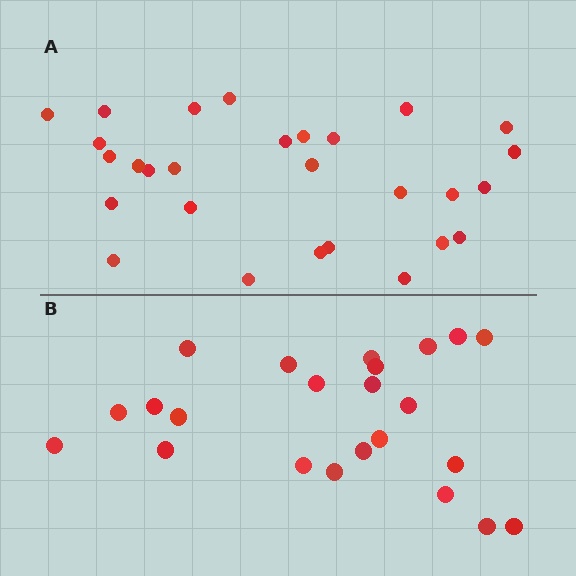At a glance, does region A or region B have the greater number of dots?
Region A (the top region) has more dots.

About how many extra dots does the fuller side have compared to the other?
Region A has about 5 more dots than region B.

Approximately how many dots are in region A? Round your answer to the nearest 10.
About 30 dots. (The exact count is 28, which rounds to 30.)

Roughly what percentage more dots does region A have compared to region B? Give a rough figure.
About 20% more.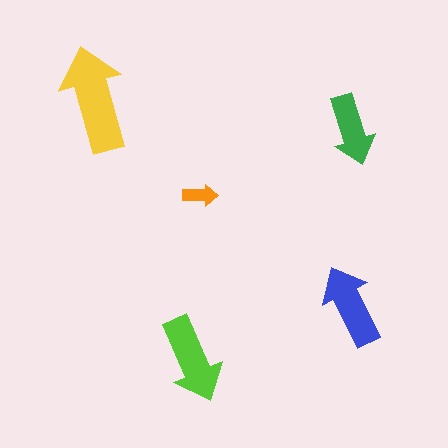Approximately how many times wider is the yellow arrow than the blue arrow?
About 1.5 times wider.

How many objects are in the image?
There are 5 objects in the image.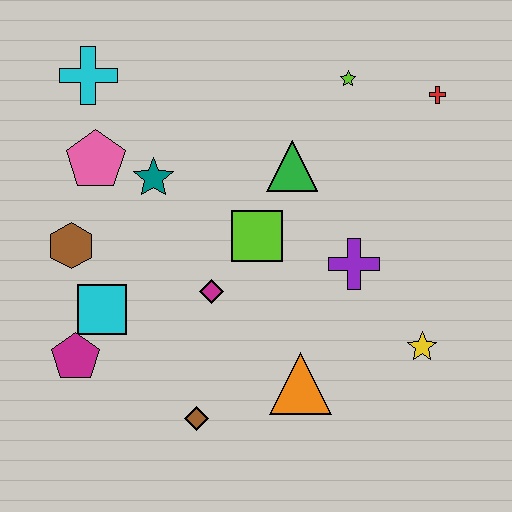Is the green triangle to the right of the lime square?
Yes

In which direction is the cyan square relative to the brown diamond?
The cyan square is above the brown diamond.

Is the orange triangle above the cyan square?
No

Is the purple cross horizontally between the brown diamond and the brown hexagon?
No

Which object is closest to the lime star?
The red cross is closest to the lime star.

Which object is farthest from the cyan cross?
The yellow star is farthest from the cyan cross.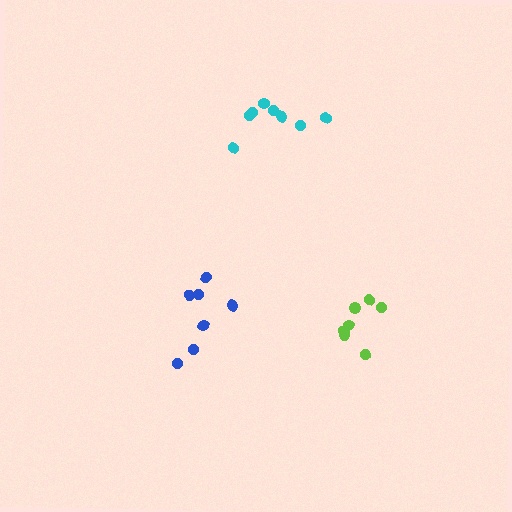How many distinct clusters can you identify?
There are 3 distinct clusters.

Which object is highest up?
The cyan cluster is topmost.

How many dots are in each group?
Group 1: 7 dots, Group 2: 8 dots, Group 3: 7 dots (22 total).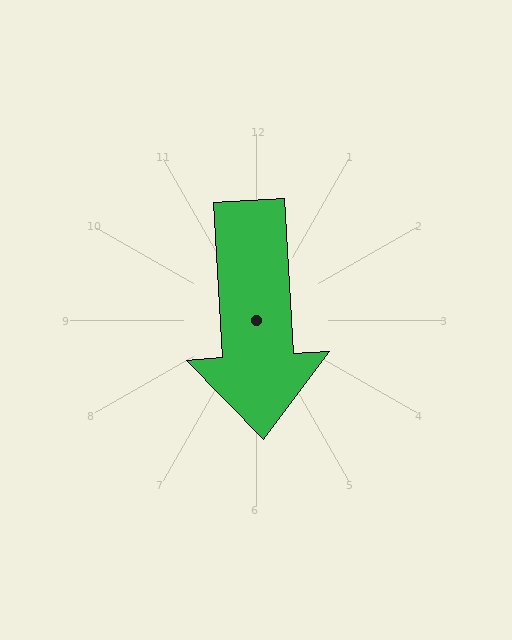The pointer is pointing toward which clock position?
Roughly 6 o'clock.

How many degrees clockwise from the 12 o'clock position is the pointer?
Approximately 177 degrees.